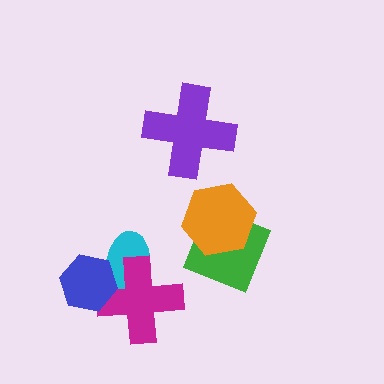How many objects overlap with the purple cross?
0 objects overlap with the purple cross.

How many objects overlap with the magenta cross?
2 objects overlap with the magenta cross.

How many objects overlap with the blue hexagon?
2 objects overlap with the blue hexagon.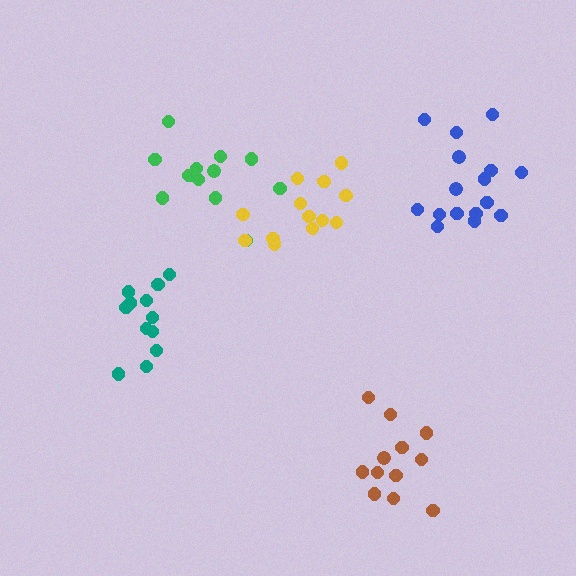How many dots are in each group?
Group 1: 12 dots, Group 2: 16 dots, Group 3: 12 dots, Group 4: 13 dots, Group 5: 12 dots (65 total).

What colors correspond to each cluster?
The clusters are colored: green, blue, brown, yellow, teal.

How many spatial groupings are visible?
There are 5 spatial groupings.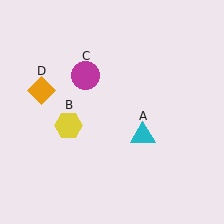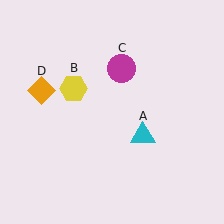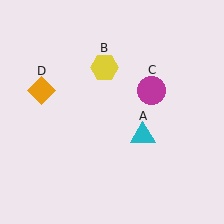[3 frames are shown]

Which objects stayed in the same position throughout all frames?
Cyan triangle (object A) and orange diamond (object D) remained stationary.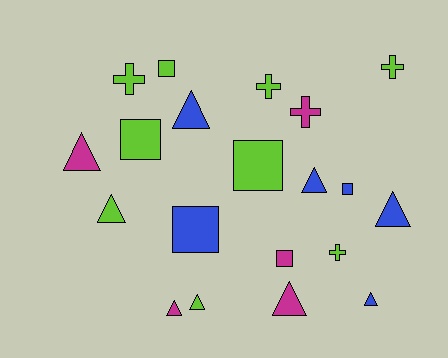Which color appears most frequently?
Lime, with 9 objects.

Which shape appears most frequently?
Triangle, with 9 objects.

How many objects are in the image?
There are 20 objects.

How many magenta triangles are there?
There are 3 magenta triangles.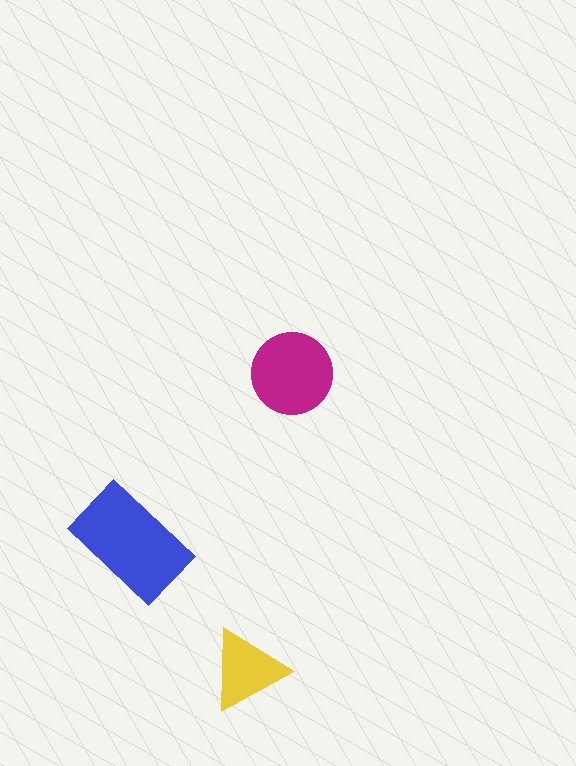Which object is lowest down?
The yellow triangle is bottommost.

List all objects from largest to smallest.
The blue rectangle, the magenta circle, the yellow triangle.